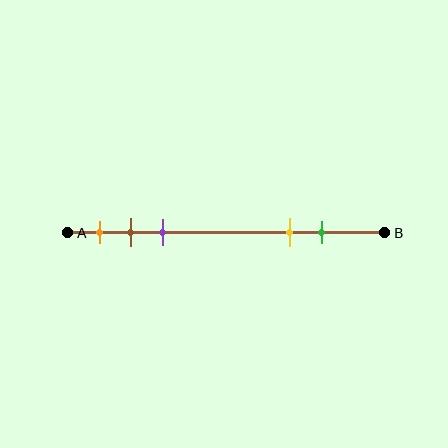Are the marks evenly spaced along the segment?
No, the marks are not evenly spaced.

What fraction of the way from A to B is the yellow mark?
The yellow mark is approximately 70% (0.7) of the way from A to B.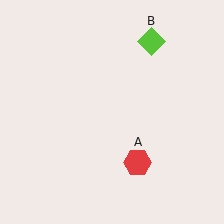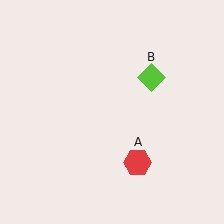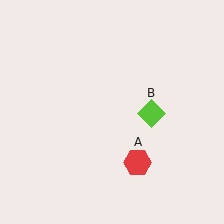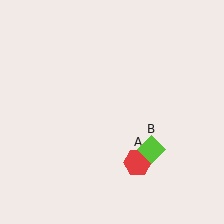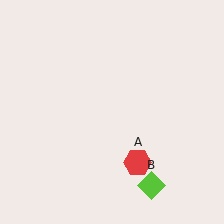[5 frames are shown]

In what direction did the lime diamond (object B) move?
The lime diamond (object B) moved down.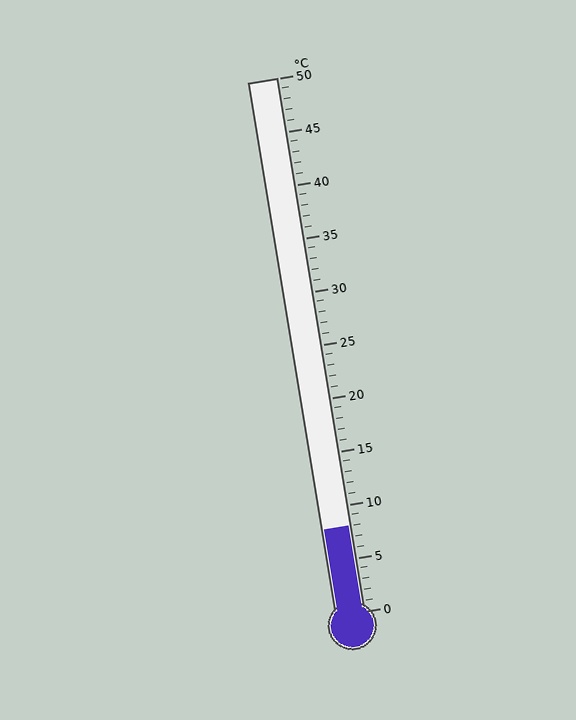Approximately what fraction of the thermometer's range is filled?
The thermometer is filled to approximately 15% of its range.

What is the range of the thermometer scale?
The thermometer scale ranges from 0°C to 50°C.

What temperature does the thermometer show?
The thermometer shows approximately 8°C.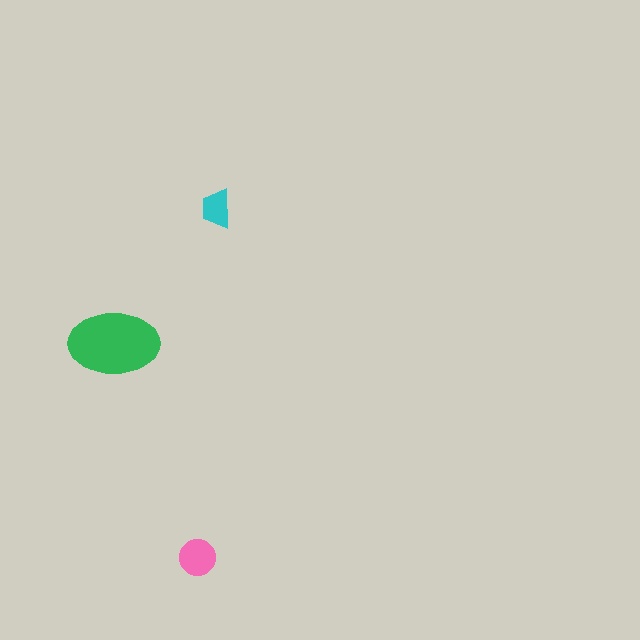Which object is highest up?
The cyan trapezoid is topmost.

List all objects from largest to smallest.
The green ellipse, the pink circle, the cyan trapezoid.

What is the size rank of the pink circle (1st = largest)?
2nd.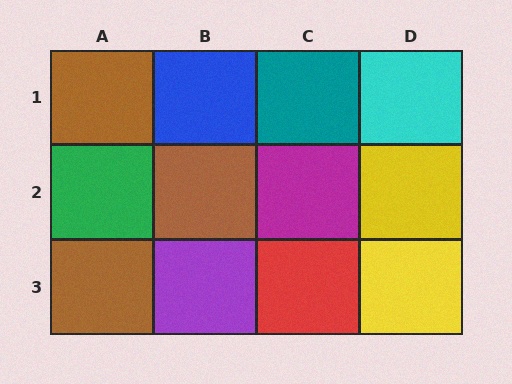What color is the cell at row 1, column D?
Cyan.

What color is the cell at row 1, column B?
Blue.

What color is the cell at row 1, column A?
Brown.